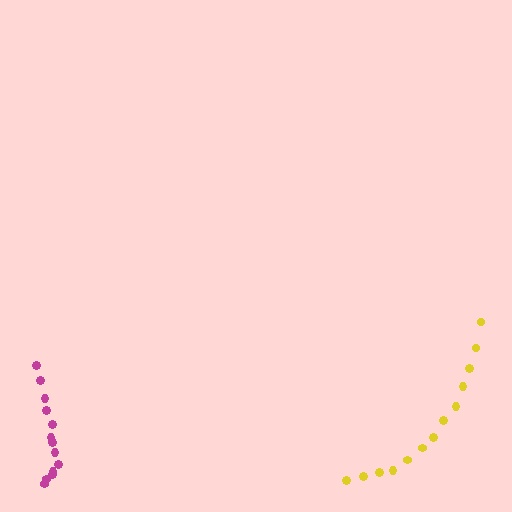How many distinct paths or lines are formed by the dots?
There are 2 distinct paths.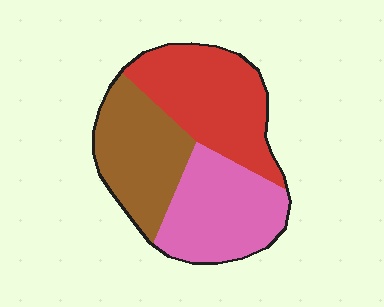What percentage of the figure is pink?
Pink takes up about one third (1/3) of the figure.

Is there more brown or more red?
Red.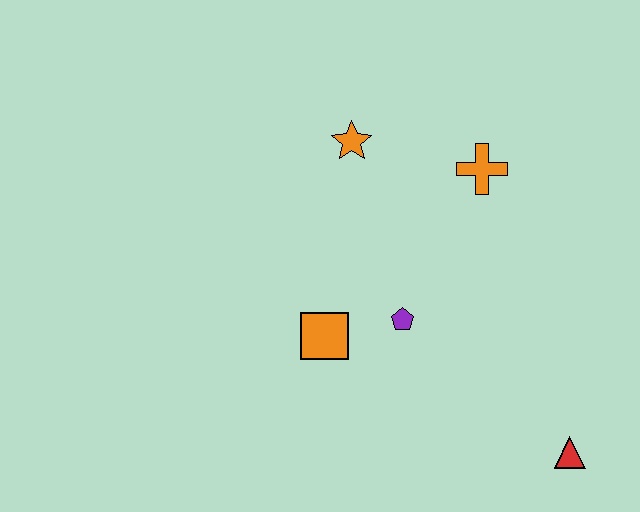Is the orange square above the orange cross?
No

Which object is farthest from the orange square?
The red triangle is farthest from the orange square.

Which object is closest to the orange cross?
The orange star is closest to the orange cross.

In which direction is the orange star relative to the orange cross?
The orange star is to the left of the orange cross.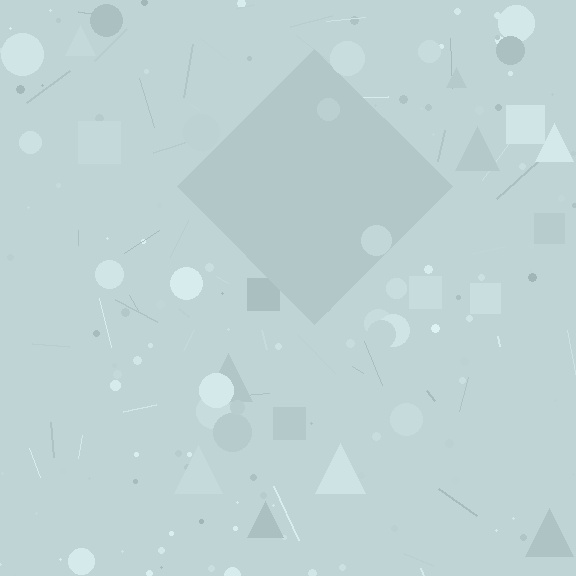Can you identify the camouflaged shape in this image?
The camouflaged shape is a diamond.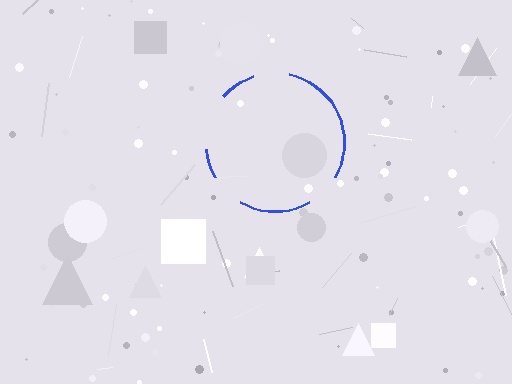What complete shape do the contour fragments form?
The contour fragments form a circle.